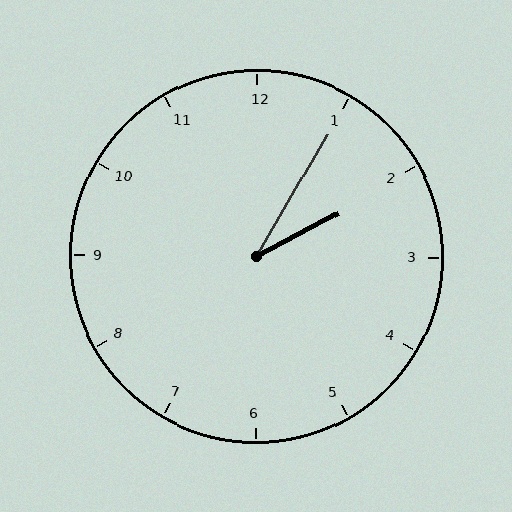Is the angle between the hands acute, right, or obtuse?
It is acute.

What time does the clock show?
2:05.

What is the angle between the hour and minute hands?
Approximately 32 degrees.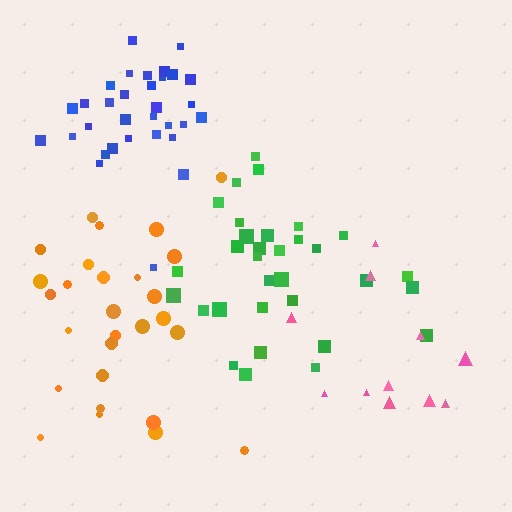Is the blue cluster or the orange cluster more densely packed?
Blue.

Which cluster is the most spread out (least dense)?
Pink.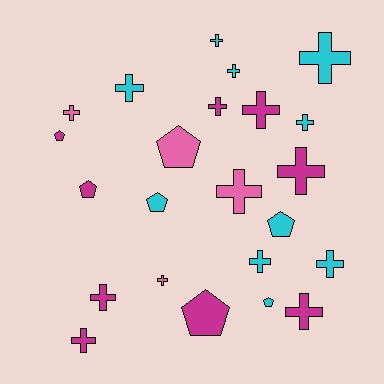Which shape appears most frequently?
Cross, with 16 objects.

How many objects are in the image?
There are 23 objects.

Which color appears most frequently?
Cyan, with 10 objects.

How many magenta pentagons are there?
There are 3 magenta pentagons.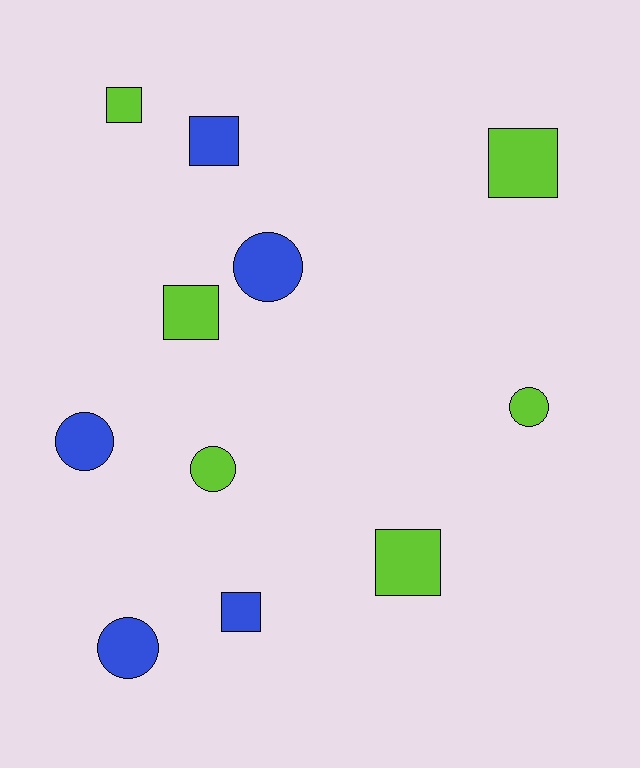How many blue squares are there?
There are 2 blue squares.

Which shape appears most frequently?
Square, with 6 objects.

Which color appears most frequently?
Lime, with 6 objects.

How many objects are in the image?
There are 11 objects.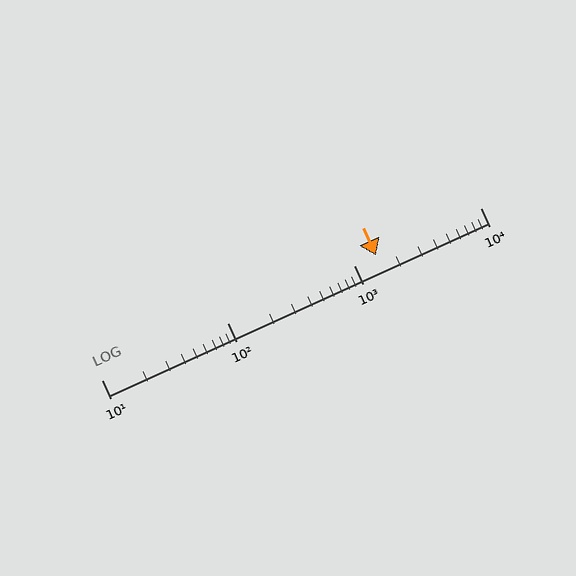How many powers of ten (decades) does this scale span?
The scale spans 3 decades, from 10 to 10000.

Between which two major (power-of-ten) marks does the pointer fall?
The pointer is between 1000 and 10000.